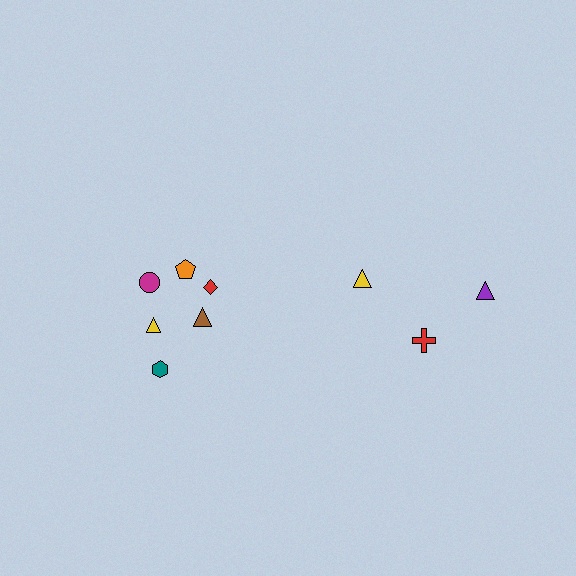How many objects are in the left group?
There are 6 objects.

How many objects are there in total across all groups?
There are 9 objects.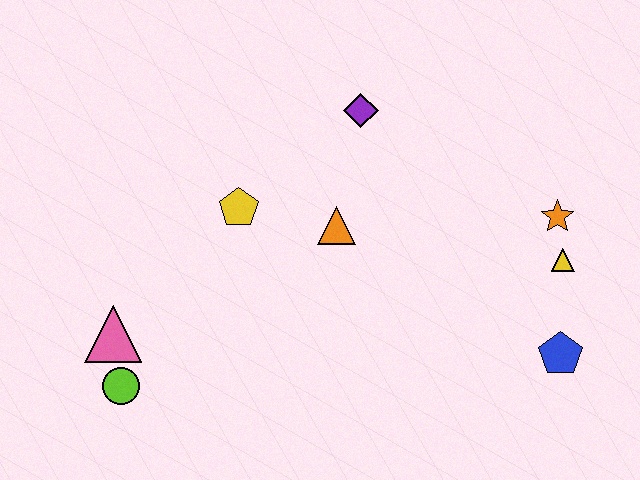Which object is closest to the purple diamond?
The orange triangle is closest to the purple diamond.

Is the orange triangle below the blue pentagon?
No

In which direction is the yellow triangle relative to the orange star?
The yellow triangle is below the orange star.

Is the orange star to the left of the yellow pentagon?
No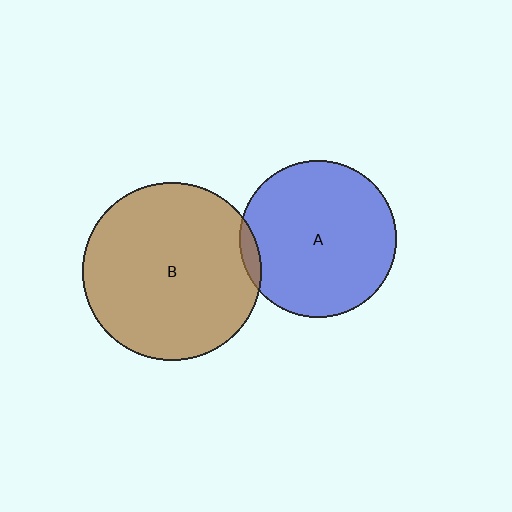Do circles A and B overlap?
Yes.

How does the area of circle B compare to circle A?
Approximately 1.3 times.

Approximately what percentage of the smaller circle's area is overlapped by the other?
Approximately 5%.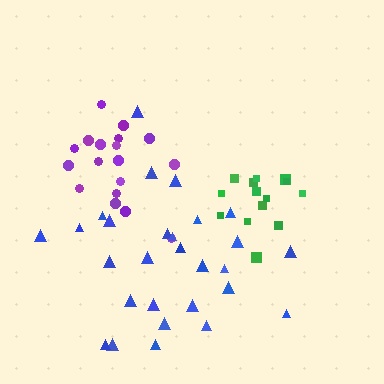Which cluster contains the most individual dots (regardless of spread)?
Blue (29).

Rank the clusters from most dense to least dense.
purple, green, blue.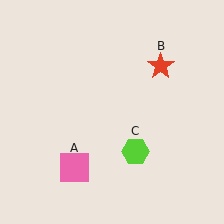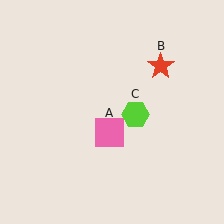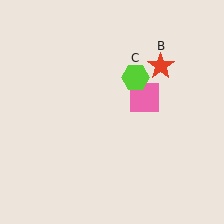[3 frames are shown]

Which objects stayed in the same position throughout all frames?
Red star (object B) remained stationary.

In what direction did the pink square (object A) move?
The pink square (object A) moved up and to the right.